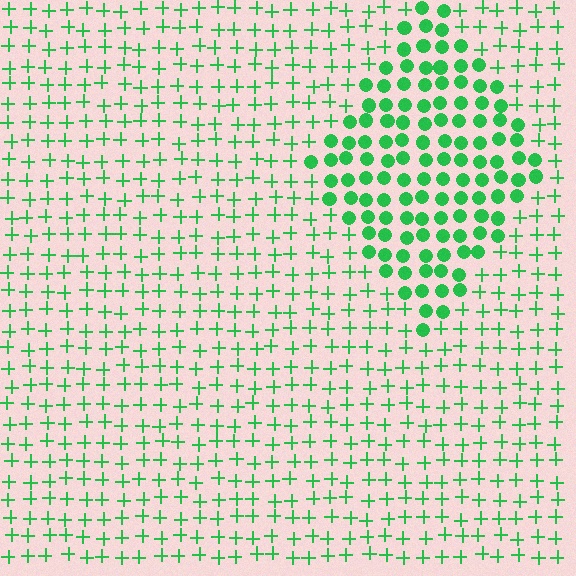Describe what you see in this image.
The image is filled with small green elements arranged in a uniform grid. A diamond-shaped region contains circles, while the surrounding area contains plus signs. The boundary is defined purely by the change in element shape.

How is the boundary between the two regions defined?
The boundary is defined by a change in element shape: circles inside vs. plus signs outside. All elements share the same color and spacing.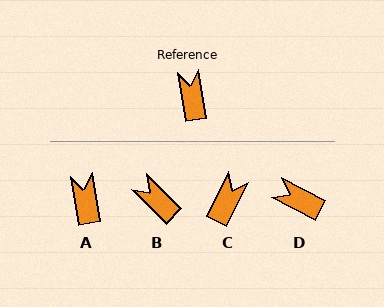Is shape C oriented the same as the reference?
No, it is off by about 36 degrees.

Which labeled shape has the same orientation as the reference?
A.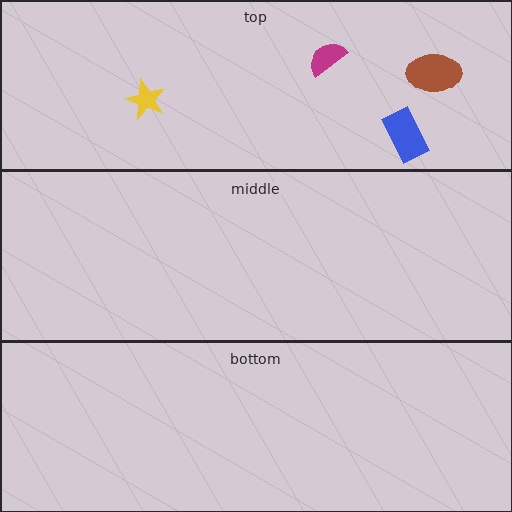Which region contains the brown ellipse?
The top region.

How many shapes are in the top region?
4.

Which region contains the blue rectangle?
The top region.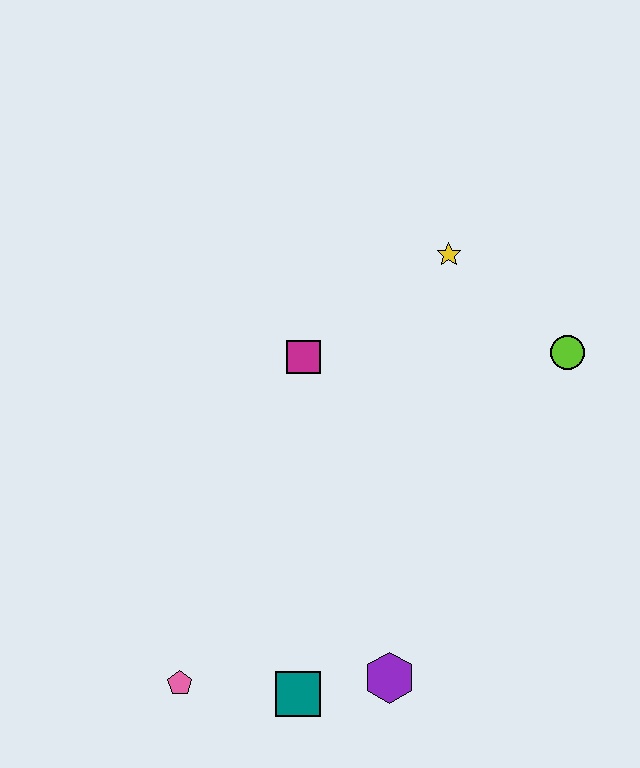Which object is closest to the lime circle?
The yellow star is closest to the lime circle.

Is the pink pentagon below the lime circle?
Yes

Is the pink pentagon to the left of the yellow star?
Yes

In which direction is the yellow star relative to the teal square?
The yellow star is above the teal square.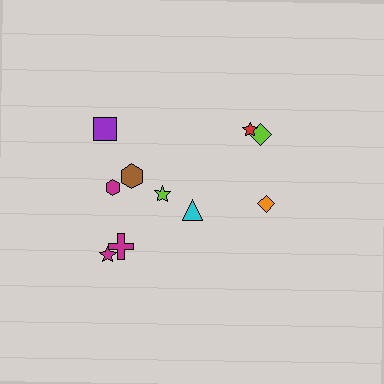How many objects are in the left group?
There are 7 objects.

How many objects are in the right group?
There are 3 objects.